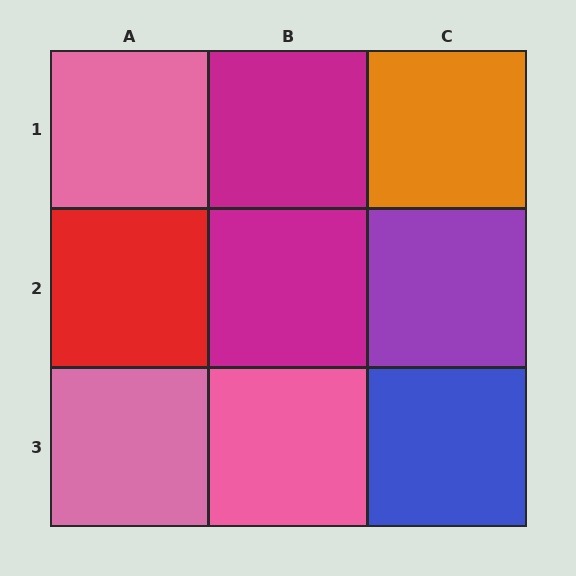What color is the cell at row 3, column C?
Blue.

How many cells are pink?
3 cells are pink.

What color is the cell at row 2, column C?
Purple.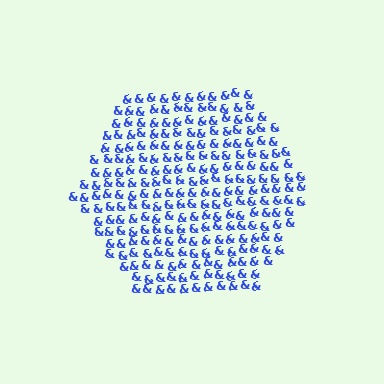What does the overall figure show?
The overall figure shows a hexagon.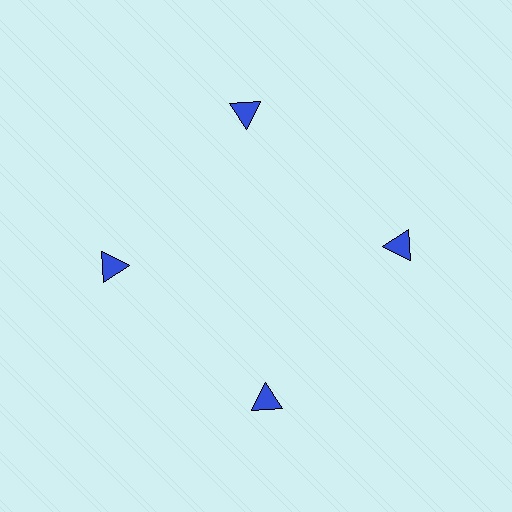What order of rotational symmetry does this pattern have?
This pattern has 4-fold rotational symmetry.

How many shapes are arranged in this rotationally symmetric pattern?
There are 4 shapes, arranged in 4 groups of 1.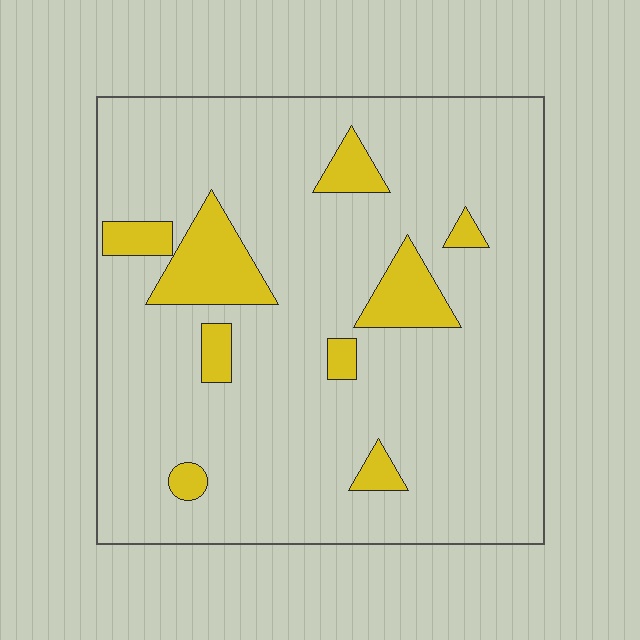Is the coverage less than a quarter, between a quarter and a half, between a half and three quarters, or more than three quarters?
Less than a quarter.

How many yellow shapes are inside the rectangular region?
9.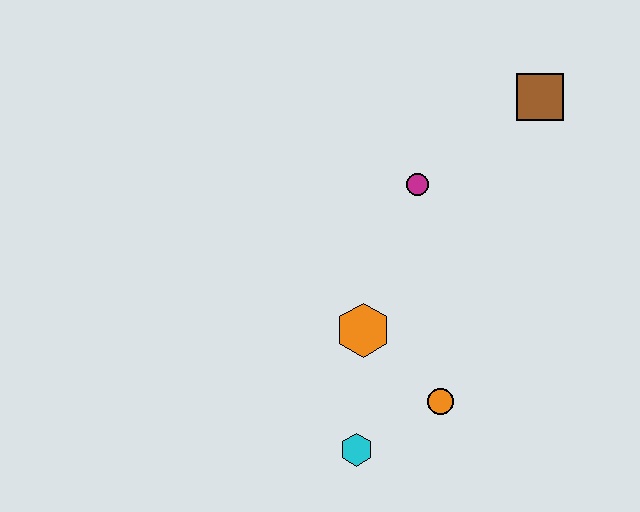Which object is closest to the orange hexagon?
The orange circle is closest to the orange hexagon.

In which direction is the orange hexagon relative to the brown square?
The orange hexagon is below the brown square.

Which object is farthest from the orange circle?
The brown square is farthest from the orange circle.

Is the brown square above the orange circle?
Yes